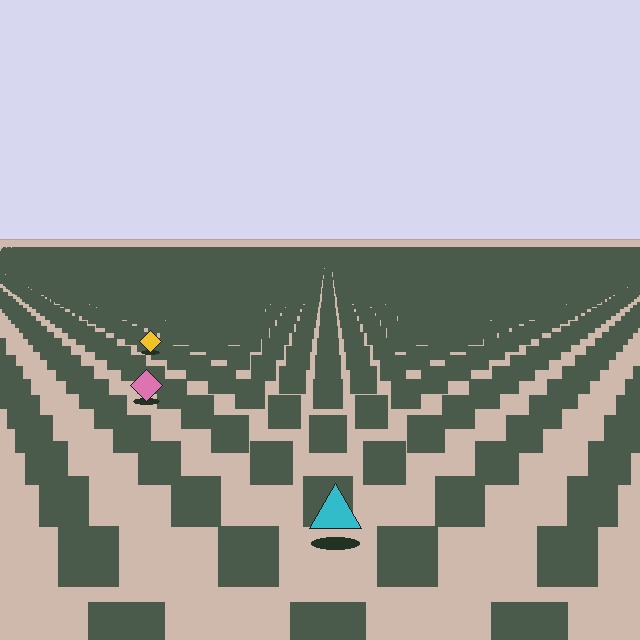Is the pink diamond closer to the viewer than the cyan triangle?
No. The cyan triangle is closer — you can tell from the texture gradient: the ground texture is coarser near it.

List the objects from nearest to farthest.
From nearest to farthest: the cyan triangle, the pink diamond, the yellow diamond.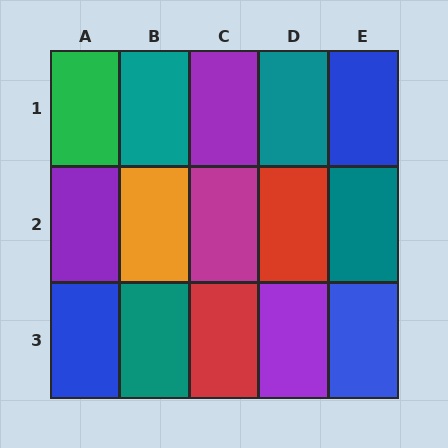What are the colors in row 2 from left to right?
Purple, orange, magenta, red, teal.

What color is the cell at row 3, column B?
Teal.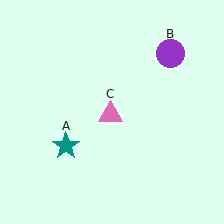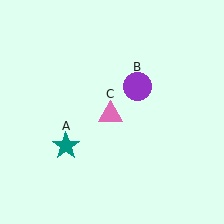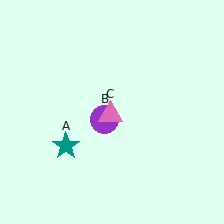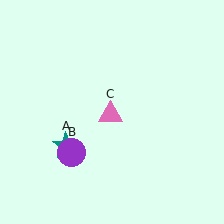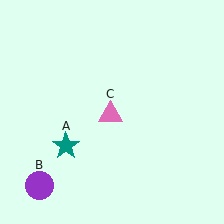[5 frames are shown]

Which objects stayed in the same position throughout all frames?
Teal star (object A) and pink triangle (object C) remained stationary.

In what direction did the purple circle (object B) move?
The purple circle (object B) moved down and to the left.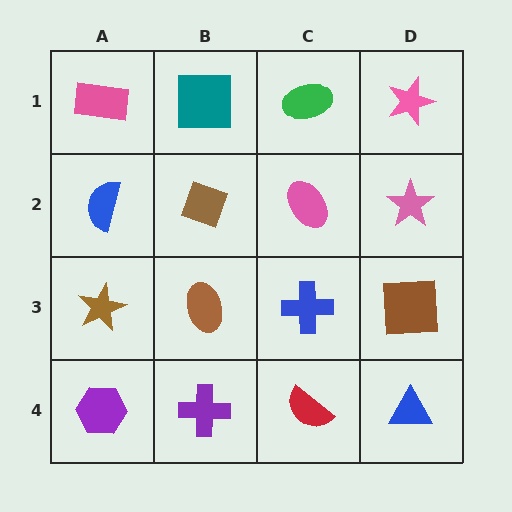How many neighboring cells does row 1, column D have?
2.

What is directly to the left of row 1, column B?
A pink rectangle.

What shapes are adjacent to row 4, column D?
A brown square (row 3, column D), a red semicircle (row 4, column C).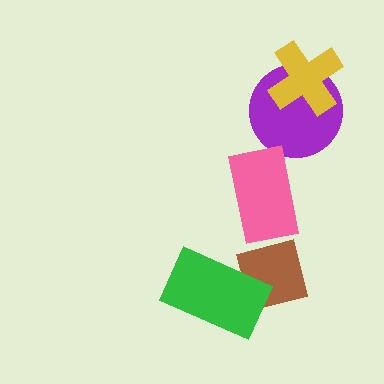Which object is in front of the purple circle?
The yellow cross is in front of the purple circle.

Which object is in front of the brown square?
The green rectangle is in front of the brown square.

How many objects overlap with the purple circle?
1 object overlaps with the purple circle.